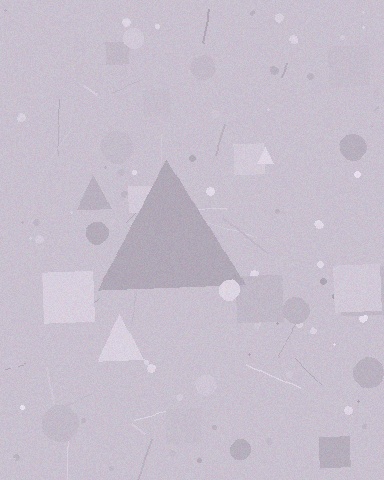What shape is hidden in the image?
A triangle is hidden in the image.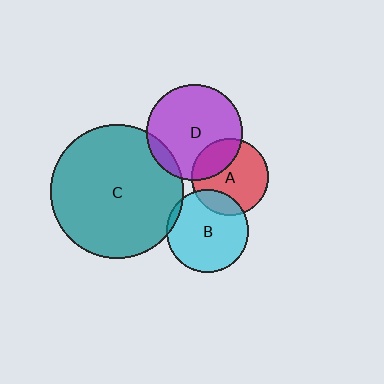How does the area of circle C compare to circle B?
Approximately 2.7 times.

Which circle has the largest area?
Circle C (teal).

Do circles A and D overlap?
Yes.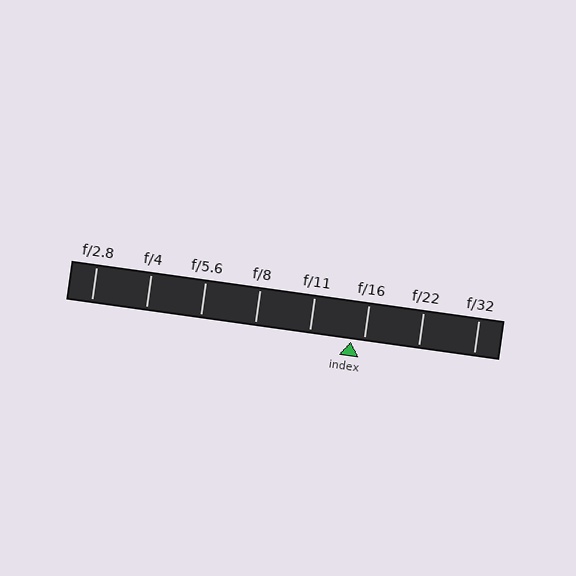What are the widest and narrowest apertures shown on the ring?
The widest aperture shown is f/2.8 and the narrowest is f/32.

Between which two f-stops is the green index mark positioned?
The index mark is between f/11 and f/16.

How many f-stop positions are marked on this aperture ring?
There are 8 f-stop positions marked.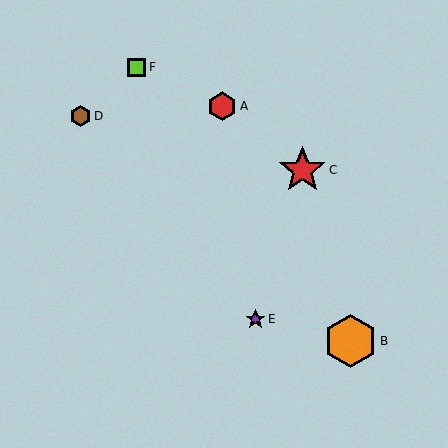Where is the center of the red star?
The center of the red star is at (302, 170).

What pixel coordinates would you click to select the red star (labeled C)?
Click at (302, 170) to select the red star C.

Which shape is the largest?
The orange hexagon (labeled B) is the largest.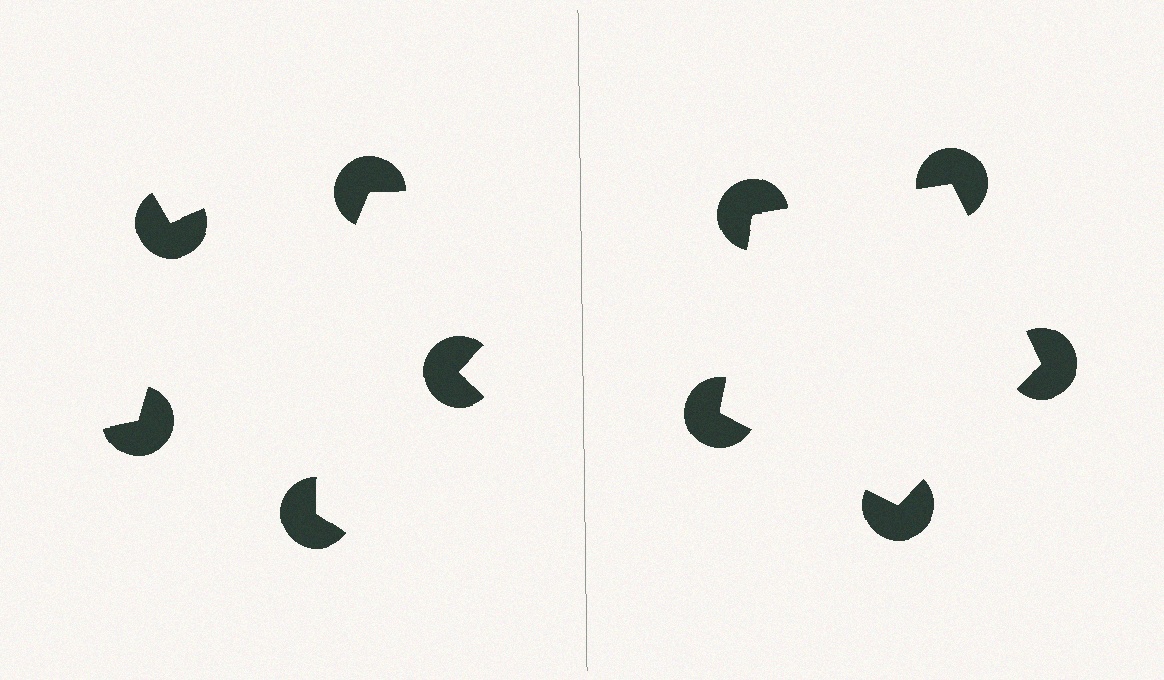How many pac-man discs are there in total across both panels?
10 — 5 on each side.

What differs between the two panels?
The pac-man discs are positioned identically on both sides; only the wedge orientations differ. On the right they align to a pentagon; on the left they are misaligned.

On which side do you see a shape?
An illusory pentagon appears on the right side. On the left side the wedge cuts are rotated, so no coherent shape forms.